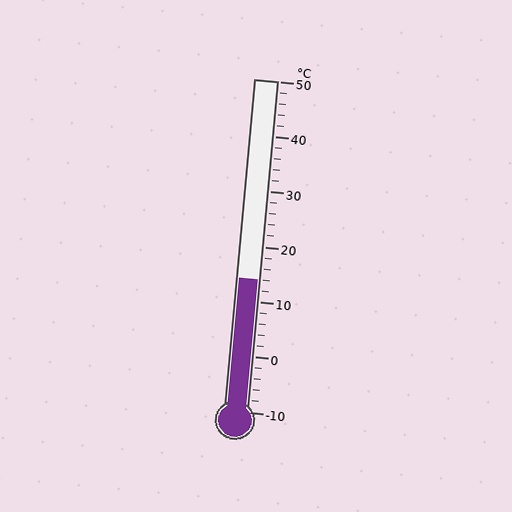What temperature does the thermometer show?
The thermometer shows approximately 14°C.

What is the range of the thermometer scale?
The thermometer scale ranges from -10°C to 50°C.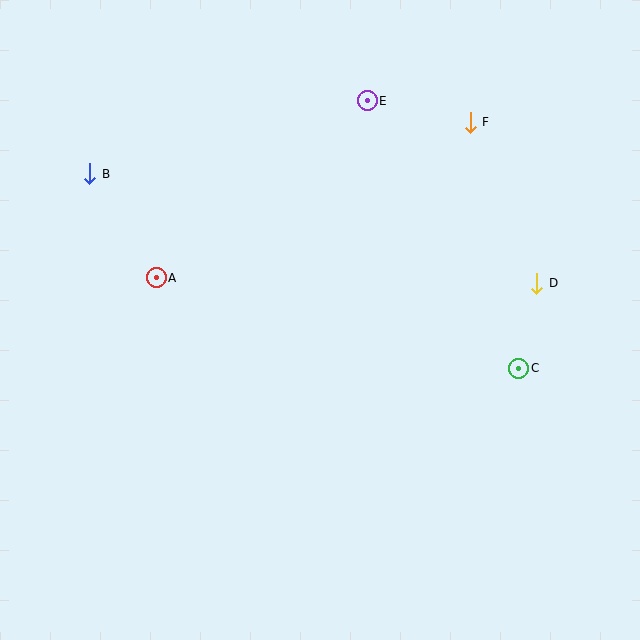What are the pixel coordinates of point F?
Point F is at (470, 122).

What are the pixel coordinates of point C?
Point C is at (519, 368).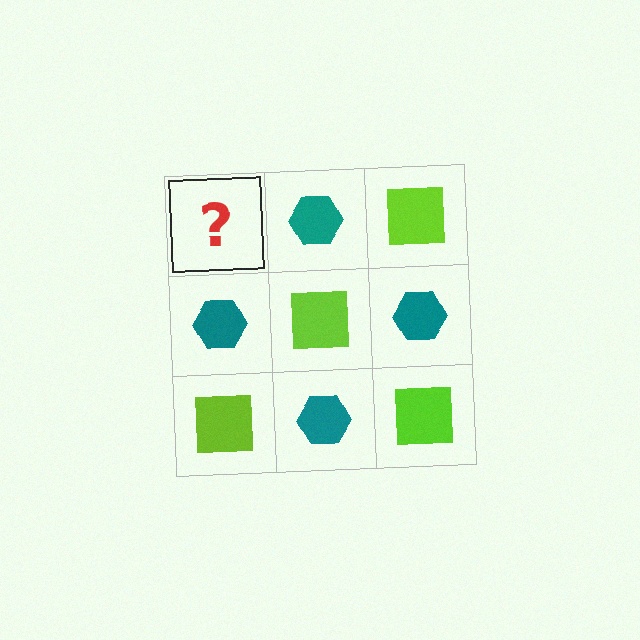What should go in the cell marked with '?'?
The missing cell should contain a lime square.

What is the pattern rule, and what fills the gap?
The rule is that it alternates lime square and teal hexagon in a checkerboard pattern. The gap should be filled with a lime square.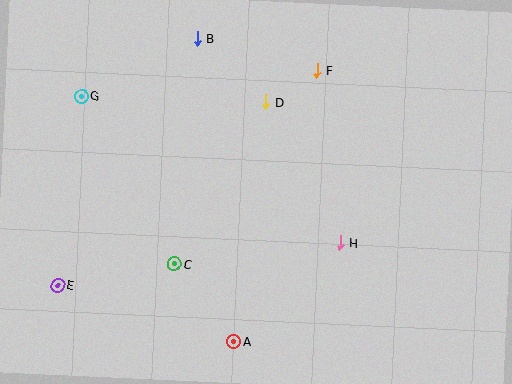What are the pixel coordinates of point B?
Point B is at (197, 38).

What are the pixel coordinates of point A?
Point A is at (234, 341).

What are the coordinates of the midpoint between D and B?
The midpoint between D and B is at (232, 70).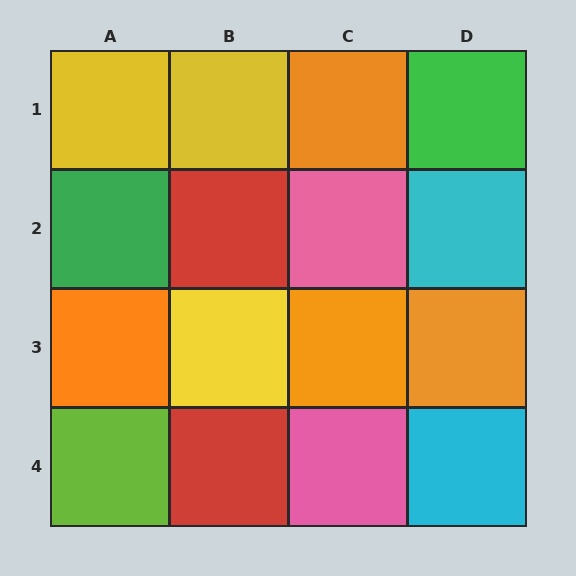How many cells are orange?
4 cells are orange.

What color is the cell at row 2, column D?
Cyan.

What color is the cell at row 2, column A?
Green.